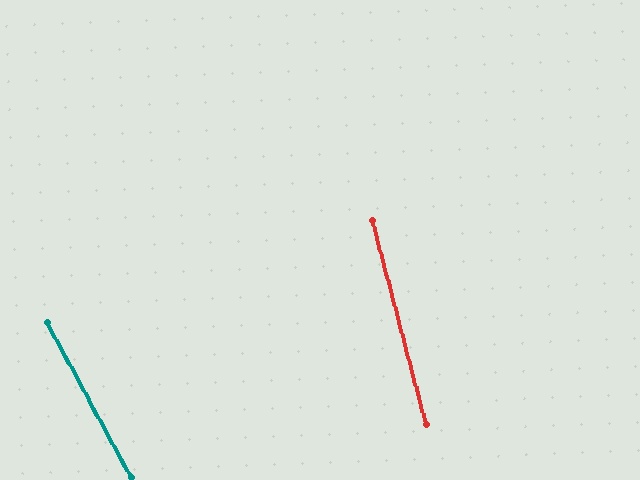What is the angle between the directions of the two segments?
Approximately 14 degrees.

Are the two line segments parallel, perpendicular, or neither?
Neither parallel nor perpendicular — they differ by about 14°.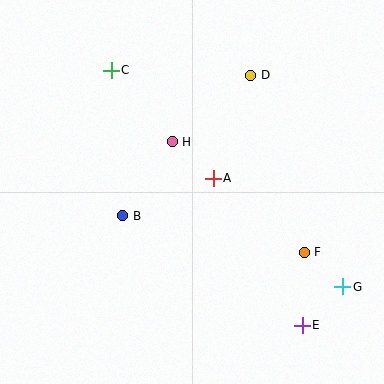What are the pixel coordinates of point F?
Point F is at (304, 252).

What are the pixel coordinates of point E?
Point E is at (302, 325).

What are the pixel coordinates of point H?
Point H is at (172, 142).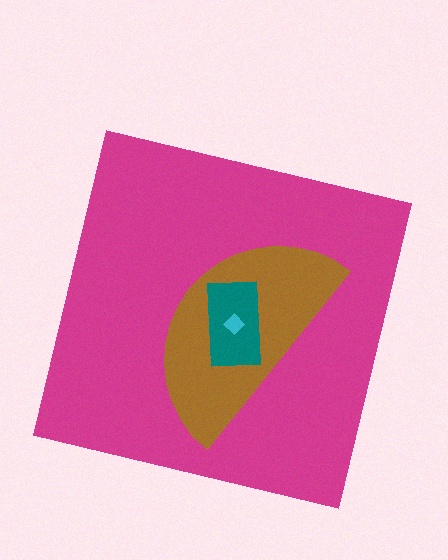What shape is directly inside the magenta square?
The brown semicircle.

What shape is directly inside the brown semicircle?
The teal rectangle.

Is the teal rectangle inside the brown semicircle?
Yes.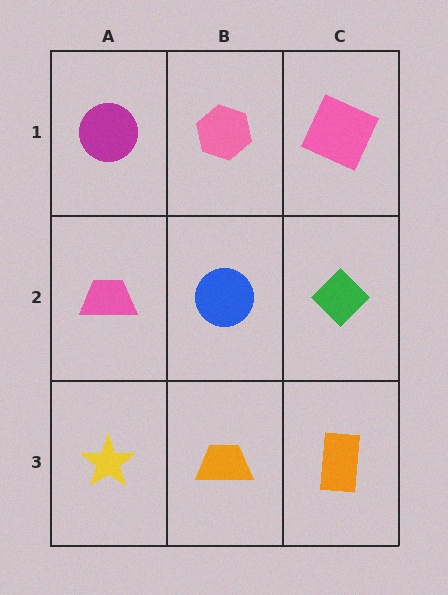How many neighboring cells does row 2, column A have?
3.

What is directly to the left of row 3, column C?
An orange trapezoid.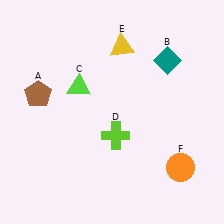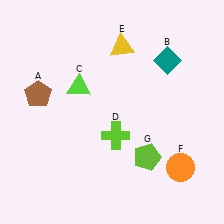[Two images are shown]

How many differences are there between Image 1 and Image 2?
There is 1 difference between the two images.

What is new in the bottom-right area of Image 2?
A lime pentagon (G) was added in the bottom-right area of Image 2.